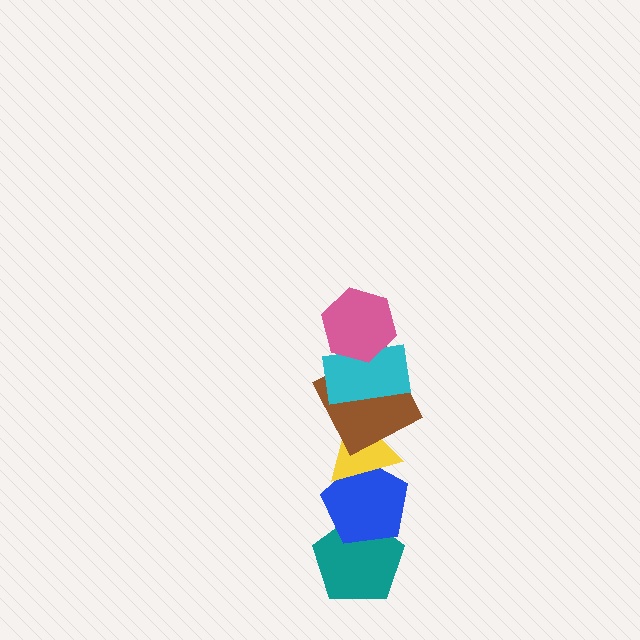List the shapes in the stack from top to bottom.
From top to bottom: the pink hexagon, the cyan rectangle, the brown square, the yellow triangle, the blue pentagon, the teal pentagon.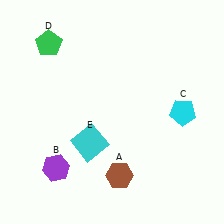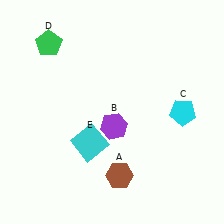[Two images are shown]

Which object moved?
The purple hexagon (B) moved right.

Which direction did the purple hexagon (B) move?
The purple hexagon (B) moved right.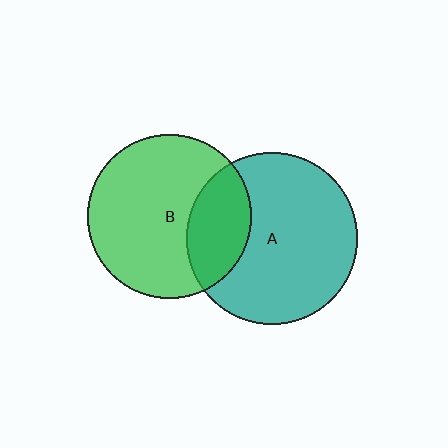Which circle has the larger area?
Circle A (teal).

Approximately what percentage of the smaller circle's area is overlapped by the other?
Approximately 25%.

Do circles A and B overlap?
Yes.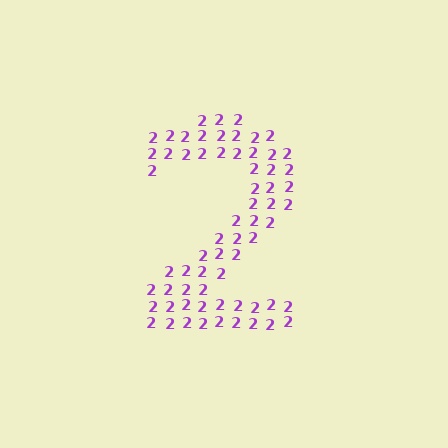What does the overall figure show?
The overall figure shows the digit 2.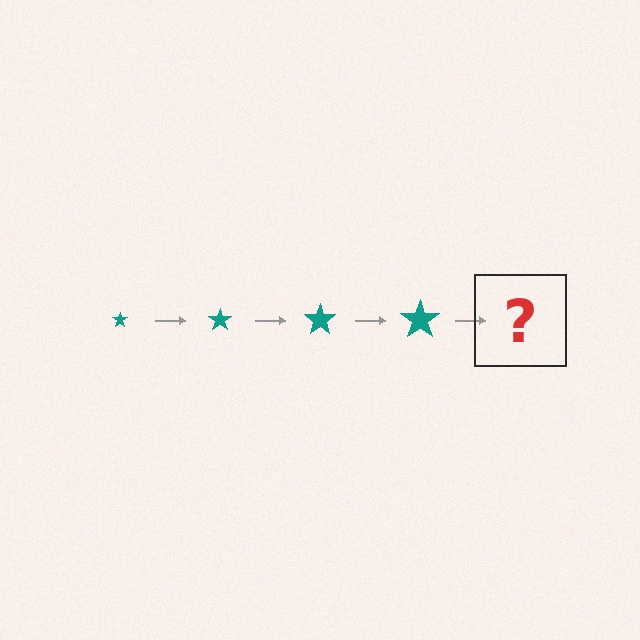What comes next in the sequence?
The next element should be a teal star, larger than the previous one.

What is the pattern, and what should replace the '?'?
The pattern is that the star gets progressively larger each step. The '?' should be a teal star, larger than the previous one.